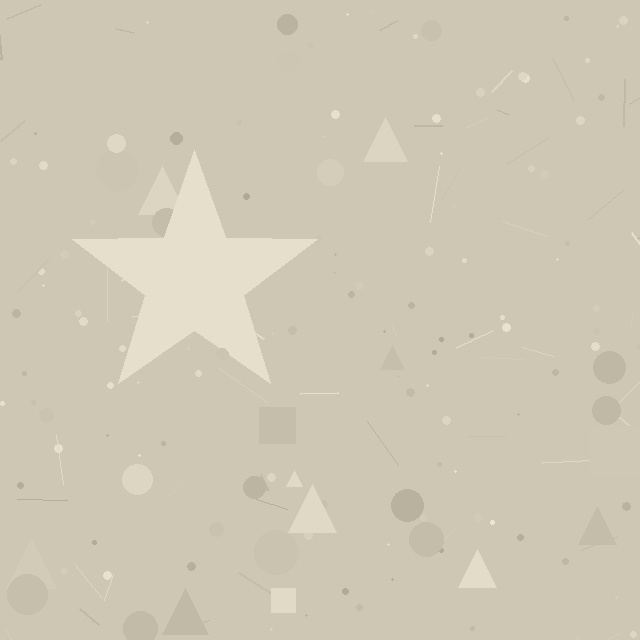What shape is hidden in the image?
A star is hidden in the image.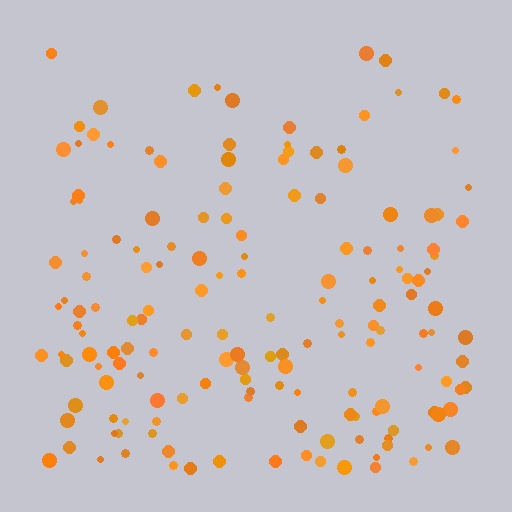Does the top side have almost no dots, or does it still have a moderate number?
Still a moderate number, just noticeably fewer than the bottom.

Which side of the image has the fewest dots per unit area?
The top.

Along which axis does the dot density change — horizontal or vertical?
Vertical.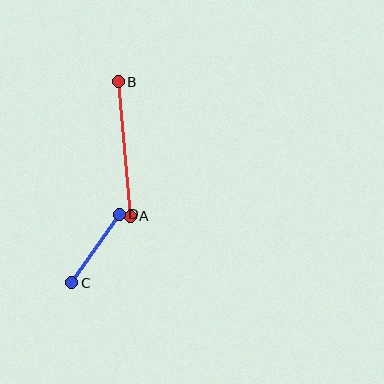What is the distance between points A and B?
The distance is approximately 135 pixels.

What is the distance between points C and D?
The distance is approximately 83 pixels.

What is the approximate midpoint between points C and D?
The midpoint is at approximately (95, 248) pixels.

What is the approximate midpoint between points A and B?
The midpoint is at approximately (124, 149) pixels.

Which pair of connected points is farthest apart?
Points A and B are farthest apart.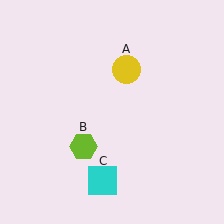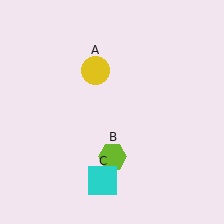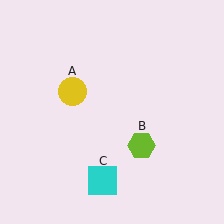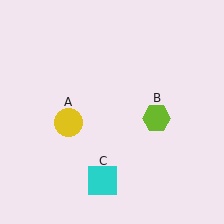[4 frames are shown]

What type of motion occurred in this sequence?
The yellow circle (object A), lime hexagon (object B) rotated counterclockwise around the center of the scene.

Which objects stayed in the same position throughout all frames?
Cyan square (object C) remained stationary.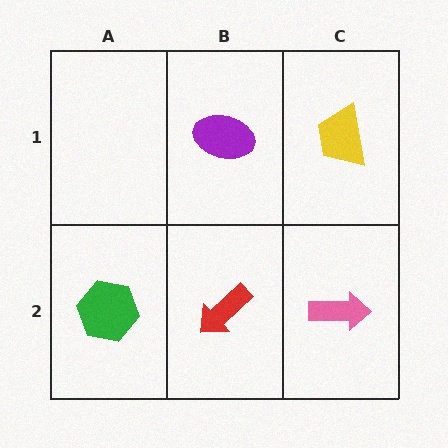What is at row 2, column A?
A green hexagon.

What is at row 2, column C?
A pink arrow.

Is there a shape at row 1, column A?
No, that cell is empty.